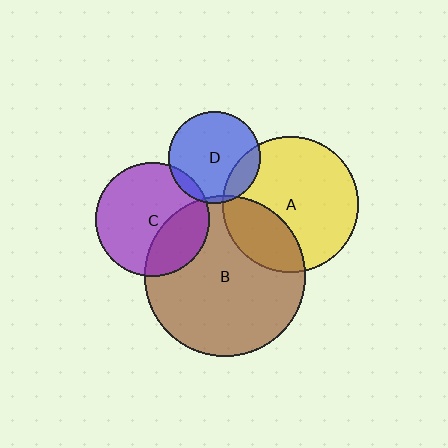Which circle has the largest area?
Circle B (brown).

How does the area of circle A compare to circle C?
Approximately 1.4 times.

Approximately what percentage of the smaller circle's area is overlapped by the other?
Approximately 5%.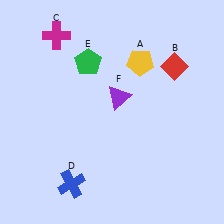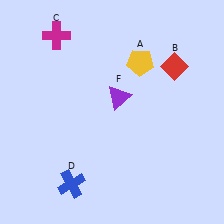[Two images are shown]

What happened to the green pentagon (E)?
The green pentagon (E) was removed in Image 2. It was in the top-left area of Image 1.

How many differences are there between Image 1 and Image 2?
There is 1 difference between the two images.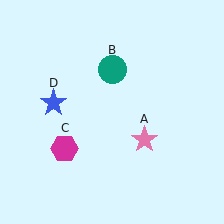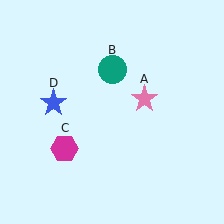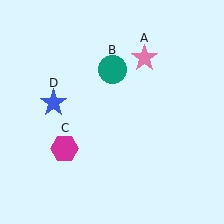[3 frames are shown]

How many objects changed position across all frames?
1 object changed position: pink star (object A).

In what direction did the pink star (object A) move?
The pink star (object A) moved up.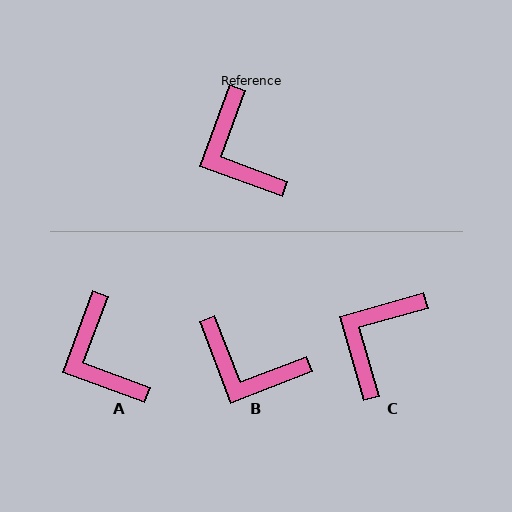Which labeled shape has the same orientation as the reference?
A.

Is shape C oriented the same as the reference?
No, it is off by about 54 degrees.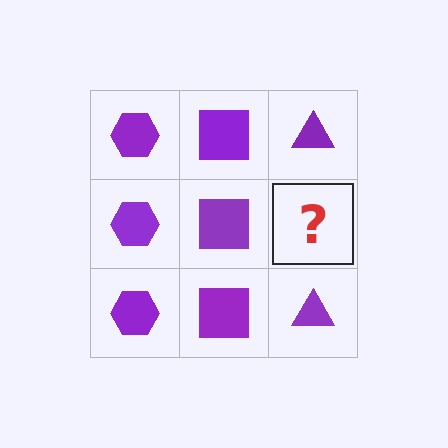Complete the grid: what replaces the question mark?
The question mark should be replaced with a purple triangle.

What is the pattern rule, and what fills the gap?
The rule is that each column has a consistent shape. The gap should be filled with a purple triangle.